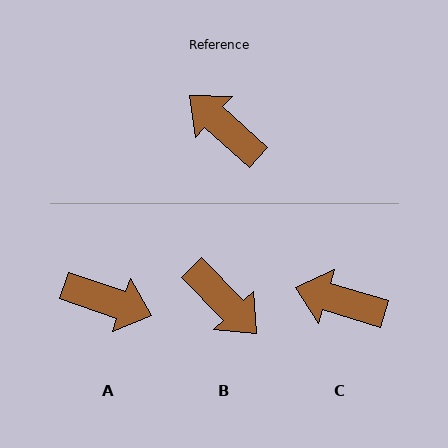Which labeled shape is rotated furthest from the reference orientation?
B, about 176 degrees away.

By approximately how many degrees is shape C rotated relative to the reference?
Approximately 25 degrees counter-clockwise.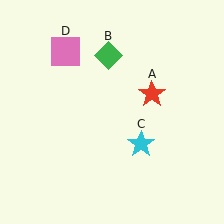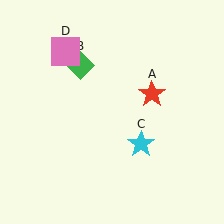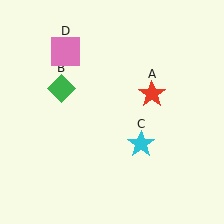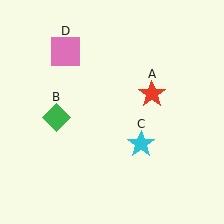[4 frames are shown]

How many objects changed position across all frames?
1 object changed position: green diamond (object B).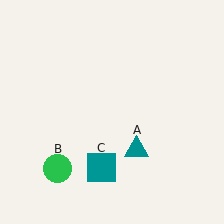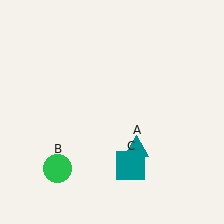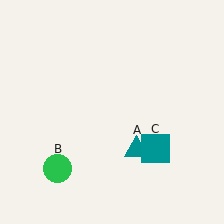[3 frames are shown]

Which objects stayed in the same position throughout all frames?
Teal triangle (object A) and green circle (object B) remained stationary.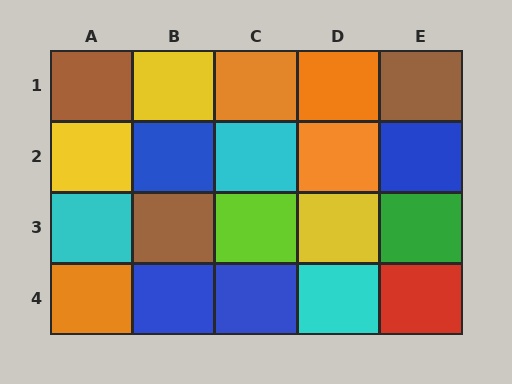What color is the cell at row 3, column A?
Cyan.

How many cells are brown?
3 cells are brown.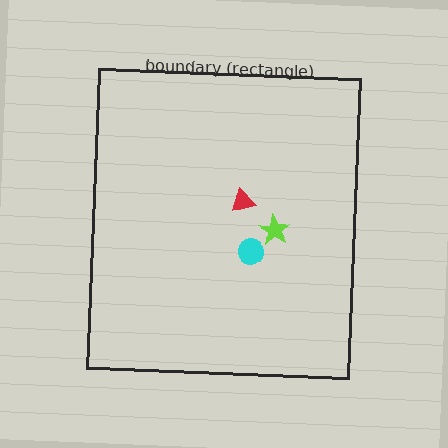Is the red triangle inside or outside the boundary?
Inside.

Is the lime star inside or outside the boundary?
Inside.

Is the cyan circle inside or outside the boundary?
Inside.